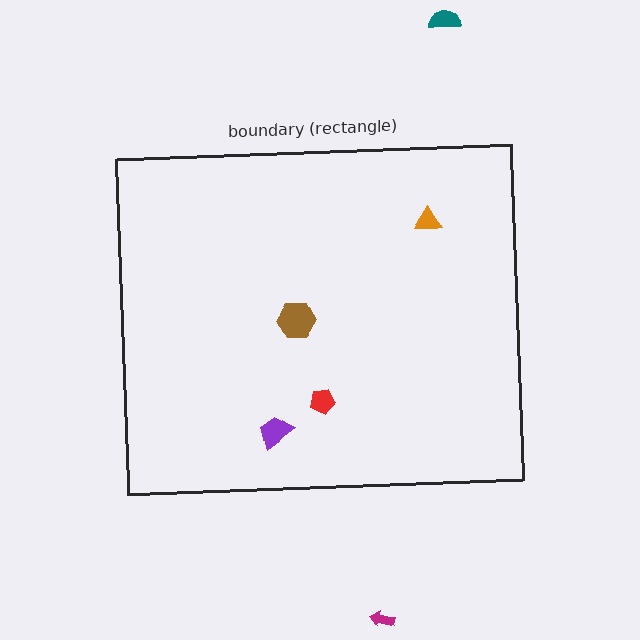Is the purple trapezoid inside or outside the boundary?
Inside.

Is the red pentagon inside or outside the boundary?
Inside.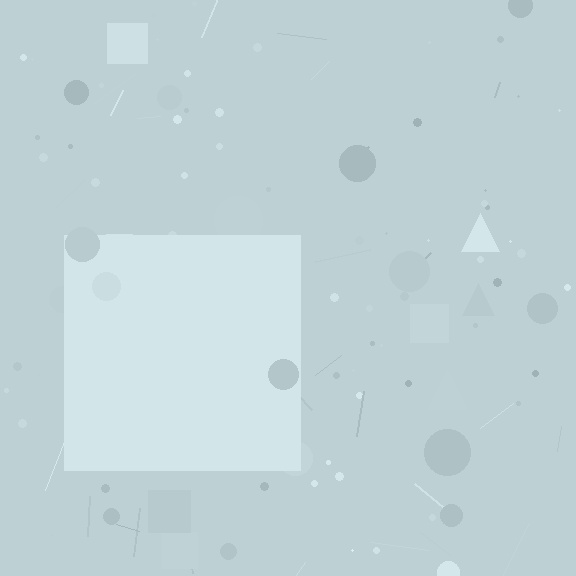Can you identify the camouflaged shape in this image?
The camouflaged shape is a square.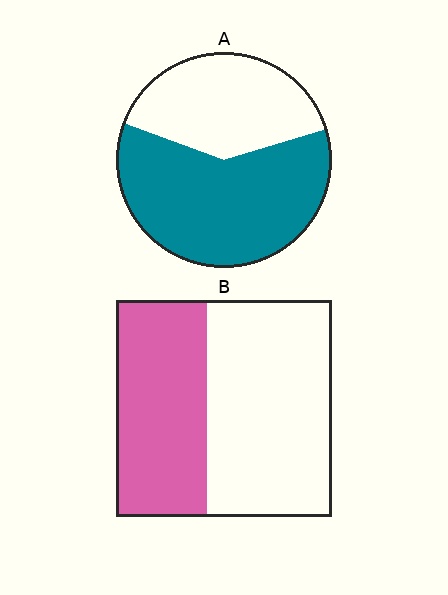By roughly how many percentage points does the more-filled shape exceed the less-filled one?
By roughly 20 percentage points (A over B).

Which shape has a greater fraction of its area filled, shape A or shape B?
Shape A.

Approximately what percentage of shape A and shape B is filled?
A is approximately 60% and B is approximately 40%.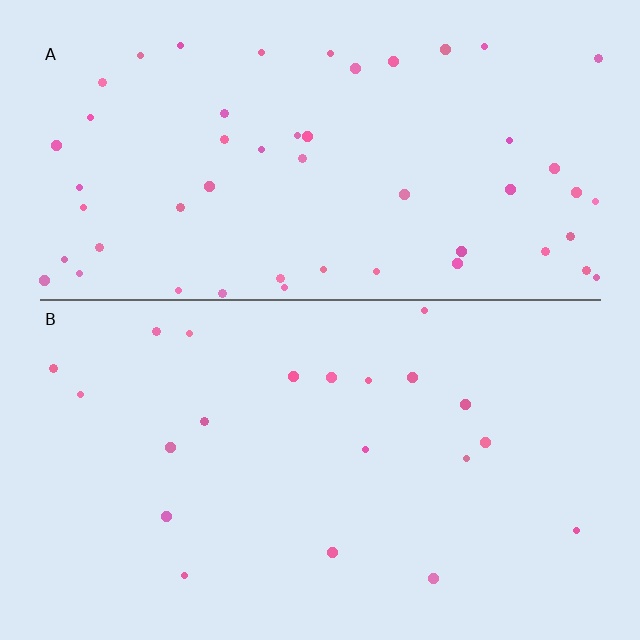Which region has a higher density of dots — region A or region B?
A (the top).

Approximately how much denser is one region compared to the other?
Approximately 2.5× — region A over region B.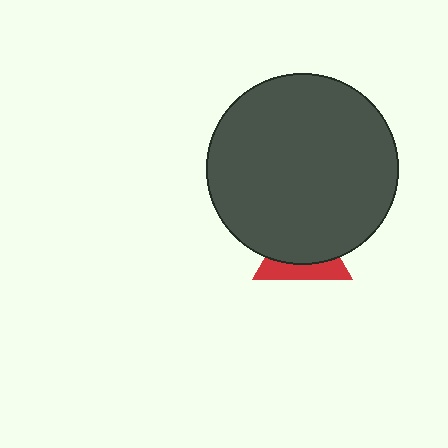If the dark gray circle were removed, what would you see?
You would see the complete red triangle.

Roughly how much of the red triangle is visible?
A small part of it is visible (roughly 36%).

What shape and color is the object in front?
The object in front is a dark gray circle.